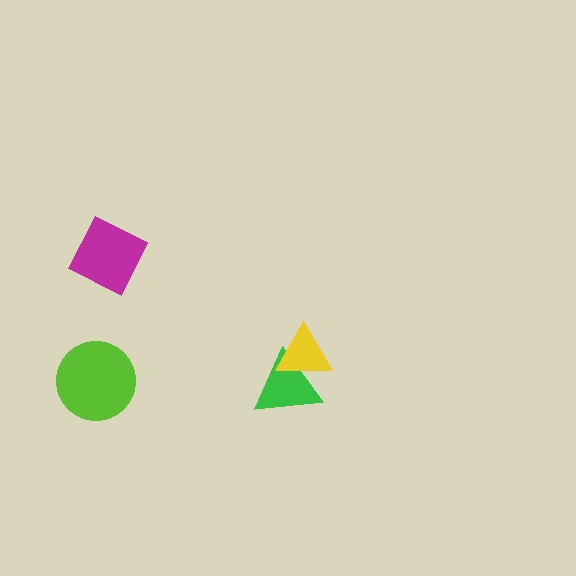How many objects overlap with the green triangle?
1 object overlaps with the green triangle.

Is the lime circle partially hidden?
No, no other shape covers it.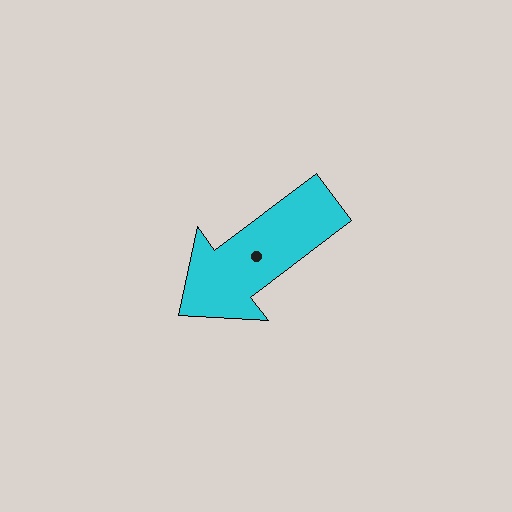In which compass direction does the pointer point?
Southwest.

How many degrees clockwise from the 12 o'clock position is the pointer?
Approximately 233 degrees.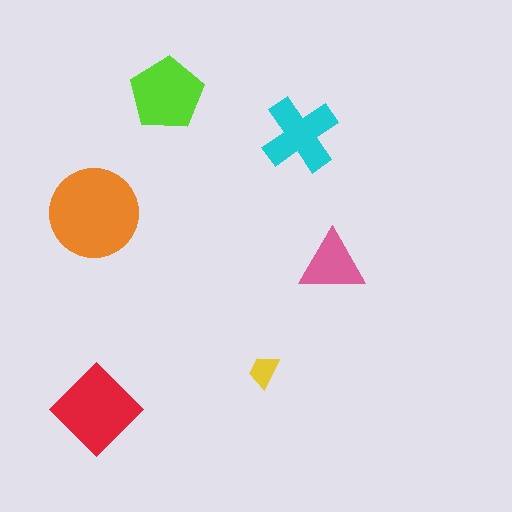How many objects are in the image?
There are 6 objects in the image.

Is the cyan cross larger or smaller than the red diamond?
Smaller.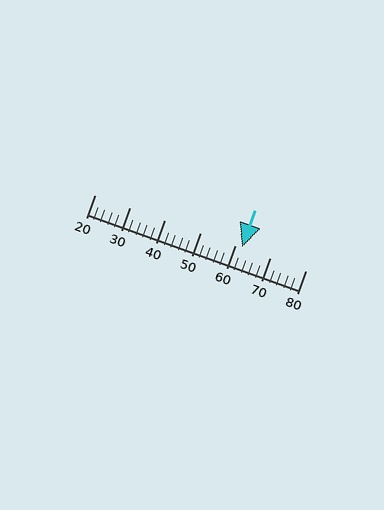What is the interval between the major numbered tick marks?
The major tick marks are spaced 10 units apart.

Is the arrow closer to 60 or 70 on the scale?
The arrow is closer to 60.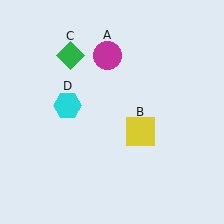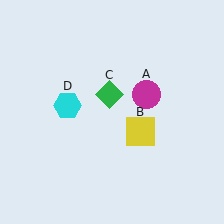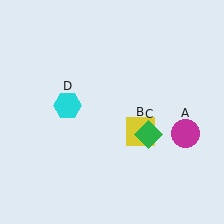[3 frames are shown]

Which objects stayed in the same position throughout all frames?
Yellow square (object B) and cyan hexagon (object D) remained stationary.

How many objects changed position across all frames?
2 objects changed position: magenta circle (object A), green diamond (object C).